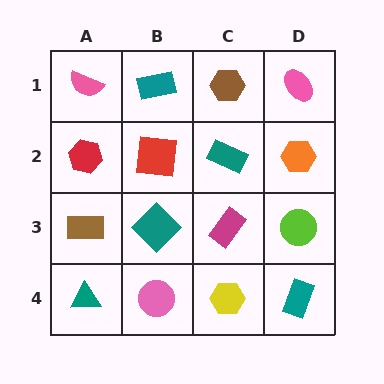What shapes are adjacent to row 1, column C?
A teal rectangle (row 2, column C), a teal rectangle (row 1, column B), a pink ellipse (row 1, column D).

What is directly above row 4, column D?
A lime circle.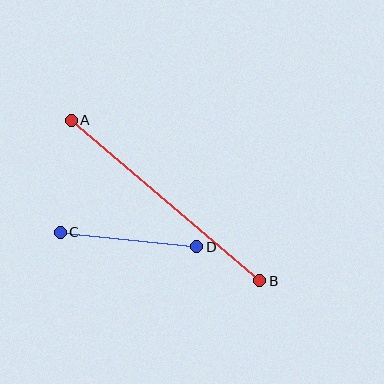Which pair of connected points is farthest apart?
Points A and B are farthest apart.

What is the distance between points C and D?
The distance is approximately 137 pixels.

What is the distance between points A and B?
The distance is approximately 247 pixels.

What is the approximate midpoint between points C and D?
The midpoint is at approximately (129, 239) pixels.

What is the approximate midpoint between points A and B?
The midpoint is at approximately (165, 200) pixels.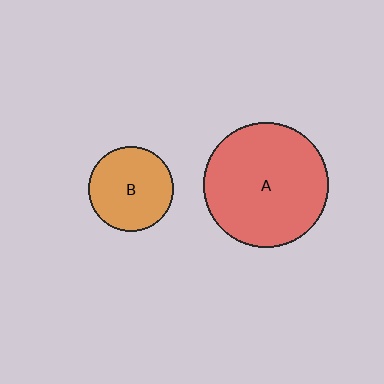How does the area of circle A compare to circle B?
Approximately 2.1 times.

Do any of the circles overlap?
No, none of the circles overlap.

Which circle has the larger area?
Circle A (red).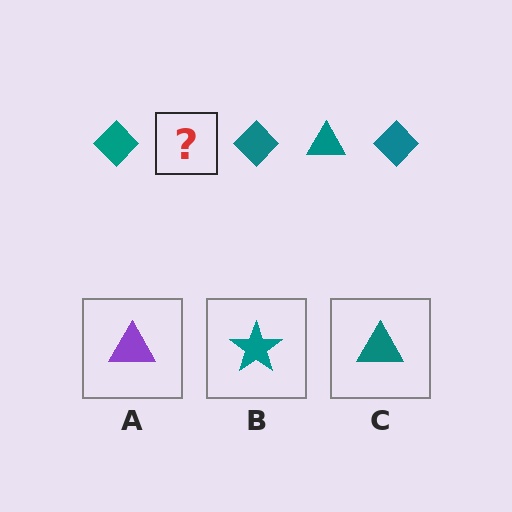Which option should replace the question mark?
Option C.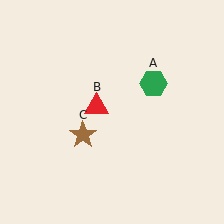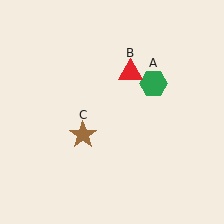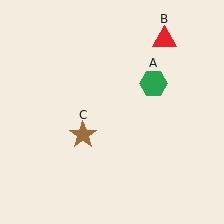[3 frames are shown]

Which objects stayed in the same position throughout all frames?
Green hexagon (object A) and brown star (object C) remained stationary.